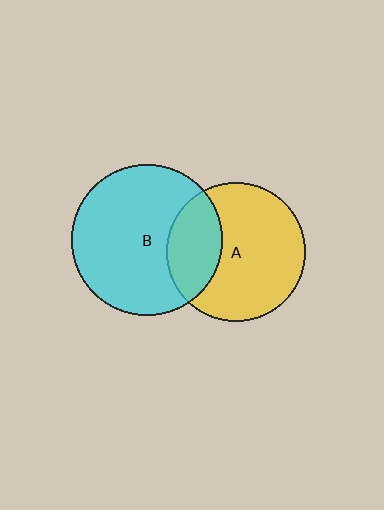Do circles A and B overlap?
Yes.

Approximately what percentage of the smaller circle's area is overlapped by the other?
Approximately 30%.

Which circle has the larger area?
Circle B (cyan).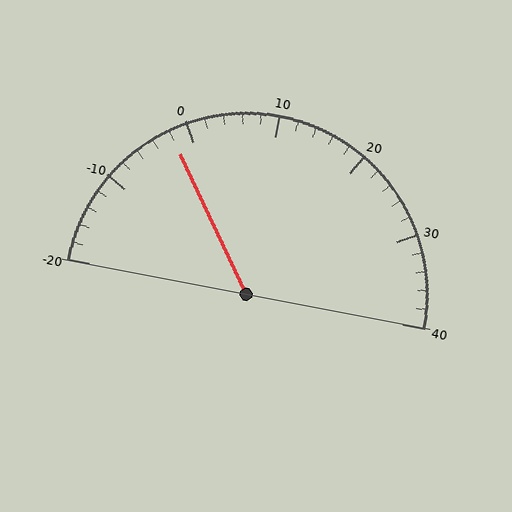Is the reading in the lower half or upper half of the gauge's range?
The reading is in the lower half of the range (-20 to 40).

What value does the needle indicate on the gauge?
The needle indicates approximately -2.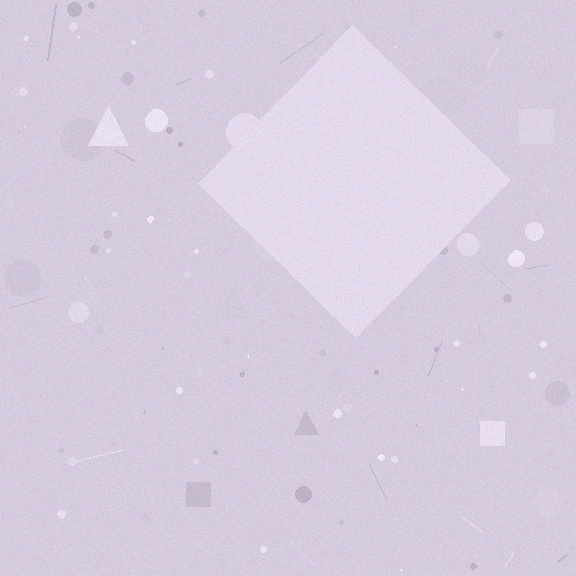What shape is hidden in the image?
A diamond is hidden in the image.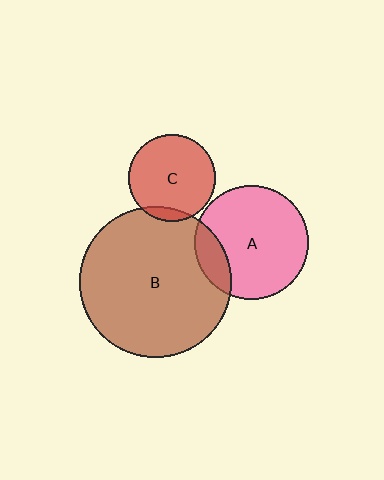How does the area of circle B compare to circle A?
Approximately 1.8 times.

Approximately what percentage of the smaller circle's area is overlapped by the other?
Approximately 10%.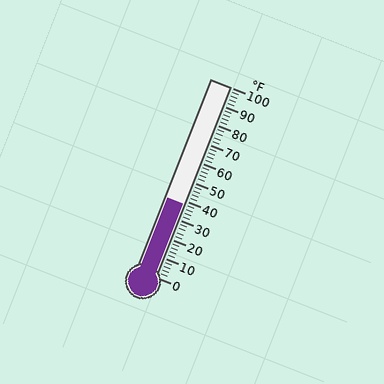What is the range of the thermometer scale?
The thermometer scale ranges from 0°F to 100°F.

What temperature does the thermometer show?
The thermometer shows approximately 38°F.